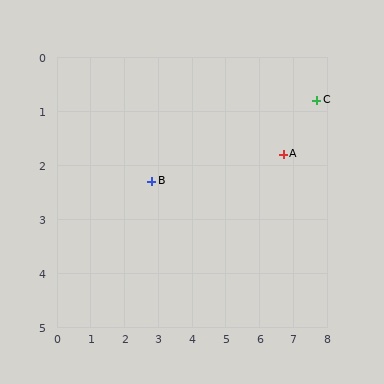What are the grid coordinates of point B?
Point B is at approximately (2.8, 2.3).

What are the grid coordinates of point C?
Point C is at approximately (7.7, 0.8).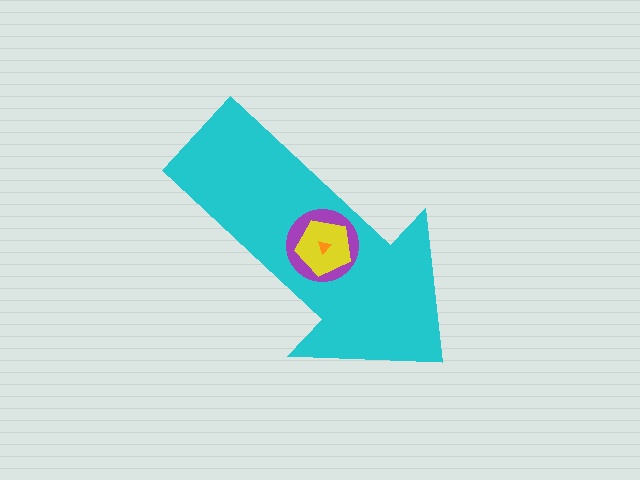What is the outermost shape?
The cyan arrow.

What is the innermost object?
The orange triangle.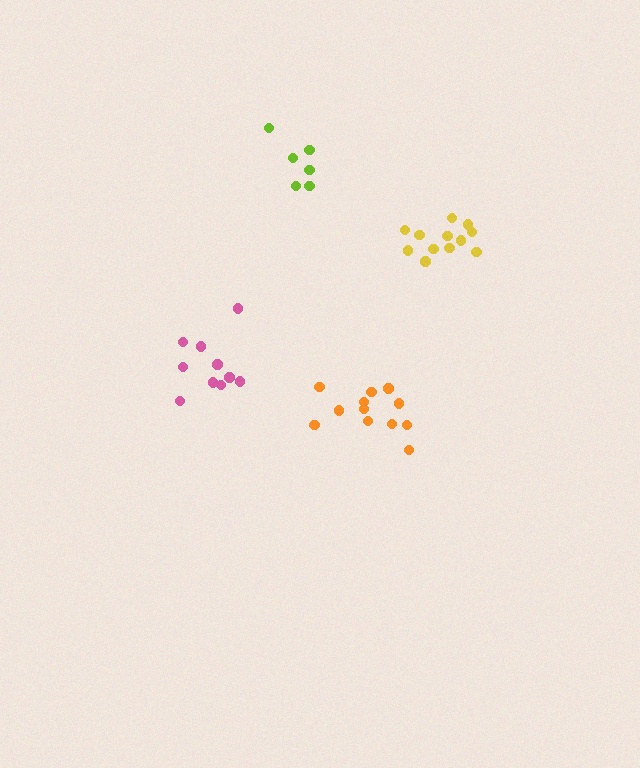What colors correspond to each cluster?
The clusters are colored: yellow, orange, pink, lime.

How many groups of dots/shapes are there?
There are 4 groups.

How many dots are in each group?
Group 1: 12 dots, Group 2: 12 dots, Group 3: 10 dots, Group 4: 6 dots (40 total).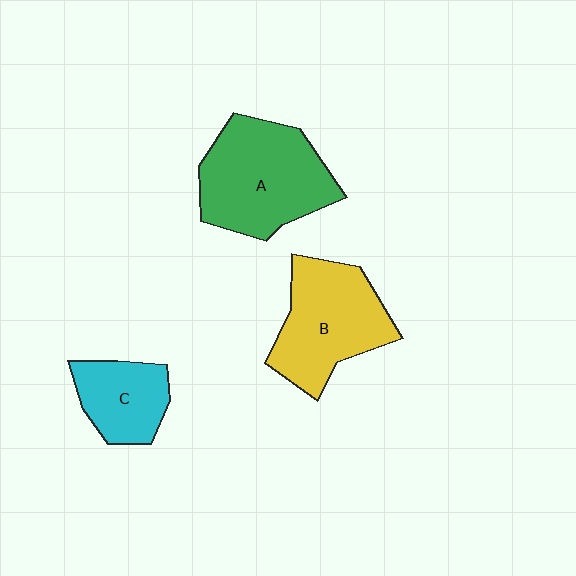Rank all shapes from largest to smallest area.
From largest to smallest: A (green), B (yellow), C (cyan).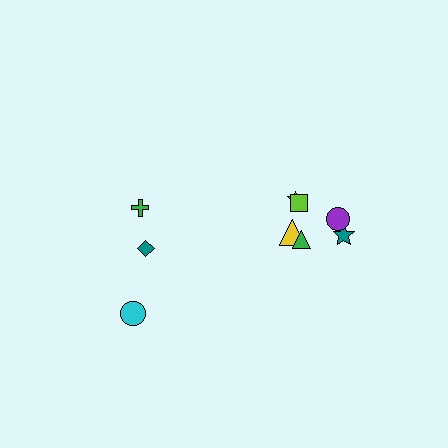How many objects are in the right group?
There are 6 objects.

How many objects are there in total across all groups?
There are 9 objects.